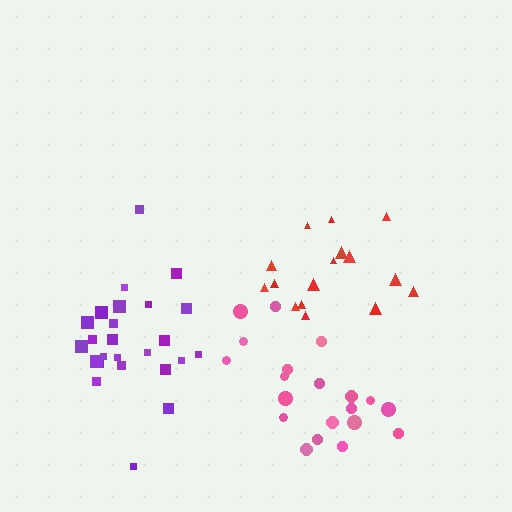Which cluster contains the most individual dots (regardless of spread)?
Purple (25).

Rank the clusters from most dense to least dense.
purple, pink, red.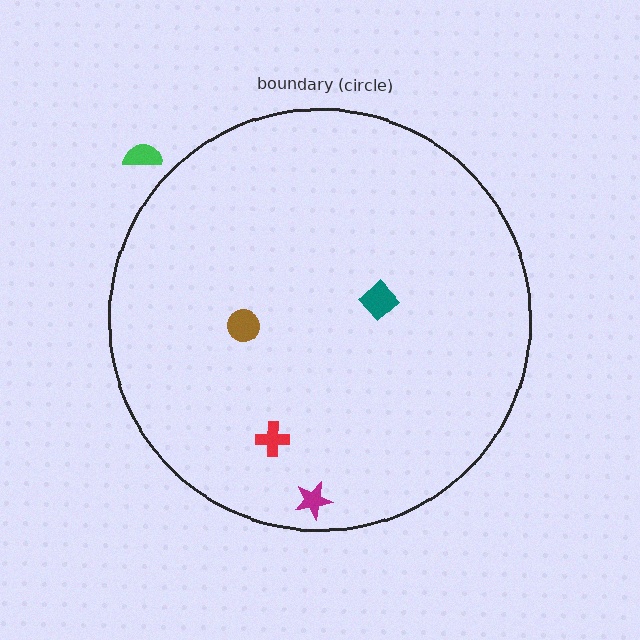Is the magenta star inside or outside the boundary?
Inside.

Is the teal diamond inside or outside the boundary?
Inside.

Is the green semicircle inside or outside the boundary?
Outside.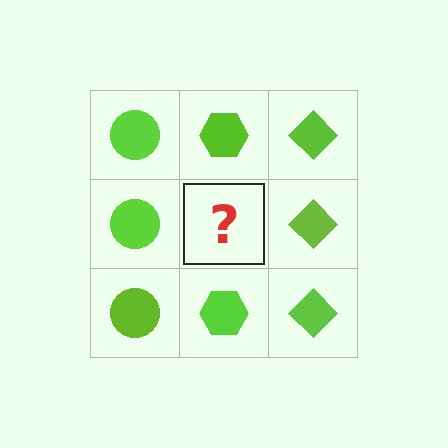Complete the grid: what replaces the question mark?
The question mark should be replaced with a lime hexagon.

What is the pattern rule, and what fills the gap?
The rule is that each column has a consistent shape. The gap should be filled with a lime hexagon.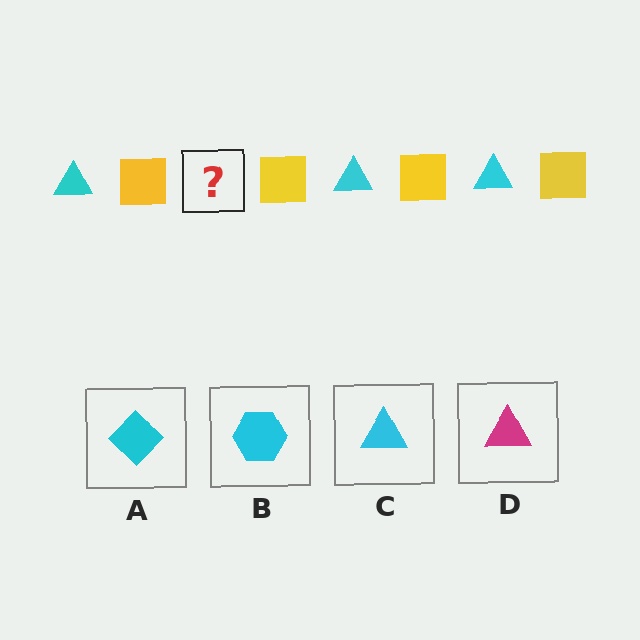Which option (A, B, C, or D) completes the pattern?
C.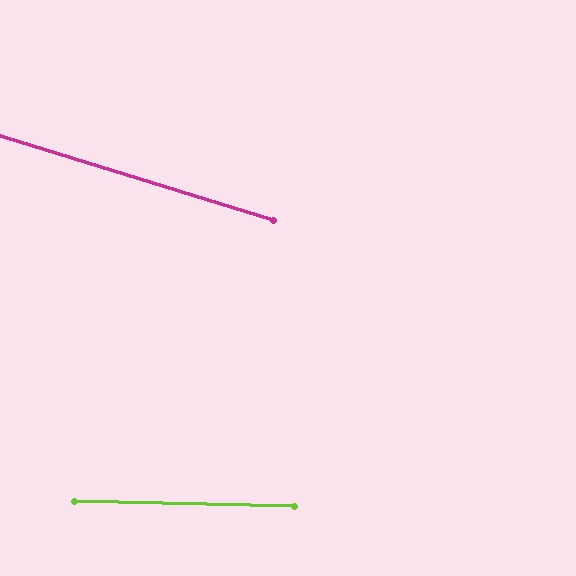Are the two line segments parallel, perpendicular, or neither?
Neither parallel nor perpendicular — they differ by about 16°.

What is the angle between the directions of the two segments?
Approximately 16 degrees.